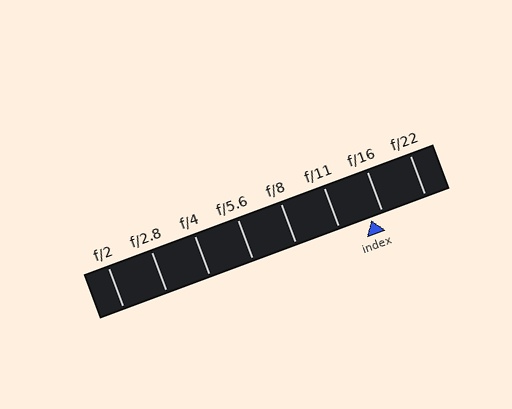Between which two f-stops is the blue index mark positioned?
The index mark is between f/11 and f/16.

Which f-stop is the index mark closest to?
The index mark is closest to f/16.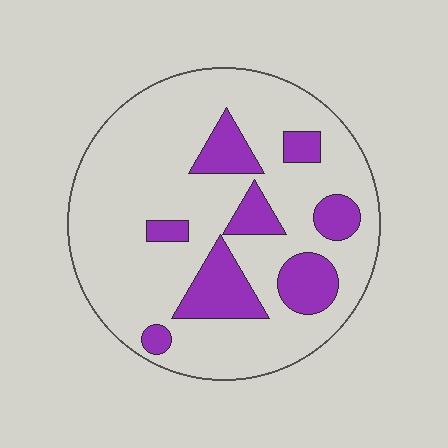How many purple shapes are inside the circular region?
8.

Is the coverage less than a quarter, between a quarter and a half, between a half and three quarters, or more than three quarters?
Less than a quarter.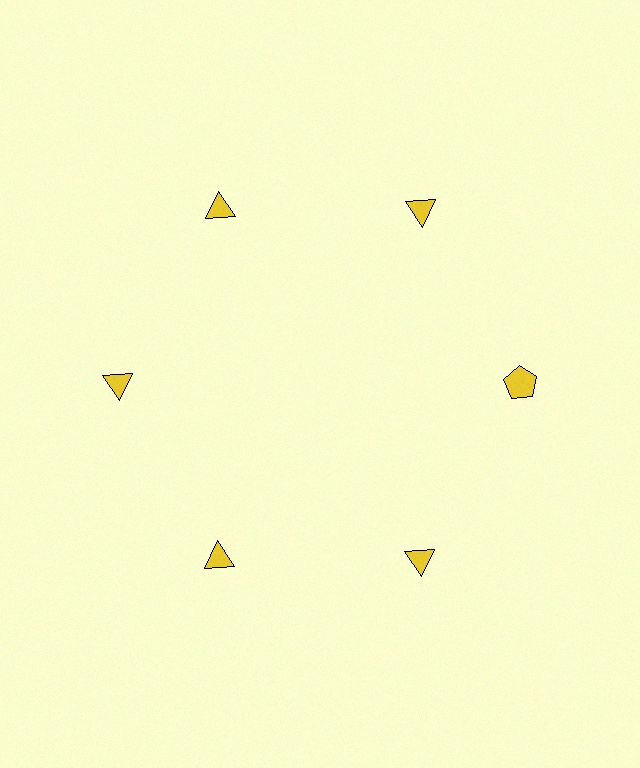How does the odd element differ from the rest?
It has a different shape: pentagon instead of triangle.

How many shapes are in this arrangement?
There are 6 shapes arranged in a ring pattern.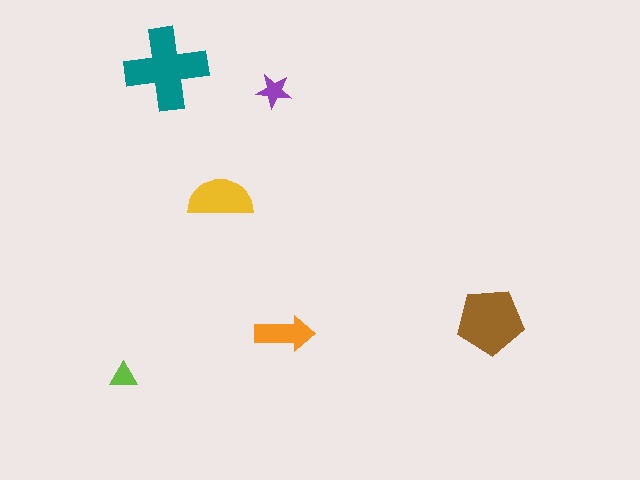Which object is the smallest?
The lime triangle.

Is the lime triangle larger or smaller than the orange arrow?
Smaller.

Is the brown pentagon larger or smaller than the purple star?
Larger.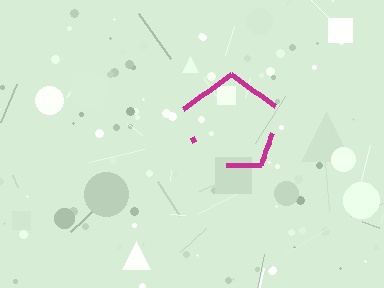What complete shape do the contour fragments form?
The contour fragments form a pentagon.